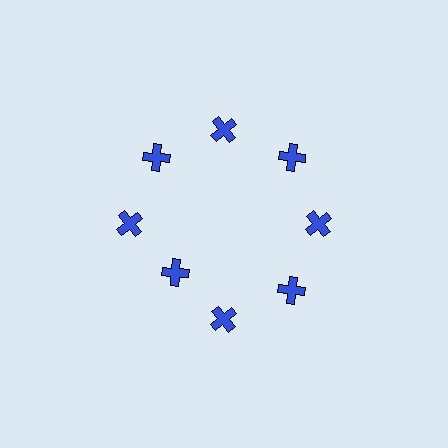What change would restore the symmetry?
The symmetry would be restored by moving it outward, back onto the ring so that all 8 crosses sit at equal angles and equal distance from the center.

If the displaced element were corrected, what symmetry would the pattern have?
It would have 8-fold rotational symmetry — the pattern would map onto itself every 45 degrees.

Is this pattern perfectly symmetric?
No. The 8 blue crosses are arranged in a ring, but one element near the 8 o'clock position is pulled inward toward the center, breaking the 8-fold rotational symmetry.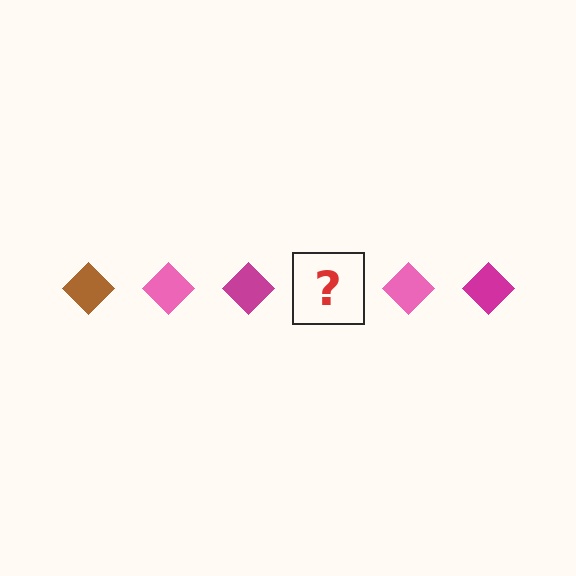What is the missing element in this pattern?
The missing element is a brown diamond.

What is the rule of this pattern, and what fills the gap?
The rule is that the pattern cycles through brown, pink, magenta diamonds. The gap should be filled with a brown diamond.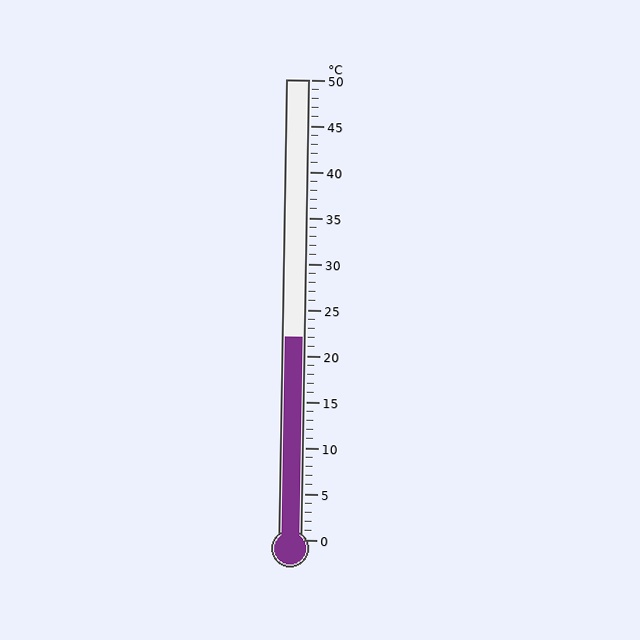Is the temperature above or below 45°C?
The temperature is below 45°C.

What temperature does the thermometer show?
The thermometer shows approximately 22°C.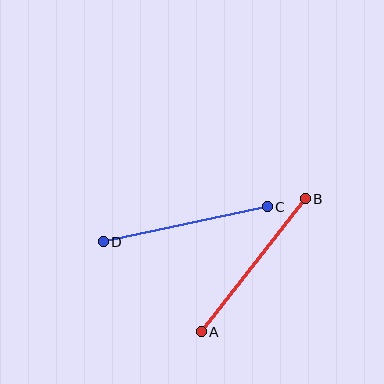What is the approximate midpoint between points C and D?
The midpoint is at approximately (185, 224) pixels.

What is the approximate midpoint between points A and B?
The midpoint is at approximately (253, 265) pixels.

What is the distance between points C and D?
The distance is approximately 168 pixels.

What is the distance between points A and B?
The distance is approximately 169 pixels.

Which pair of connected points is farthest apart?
Points A and B are farthest apart.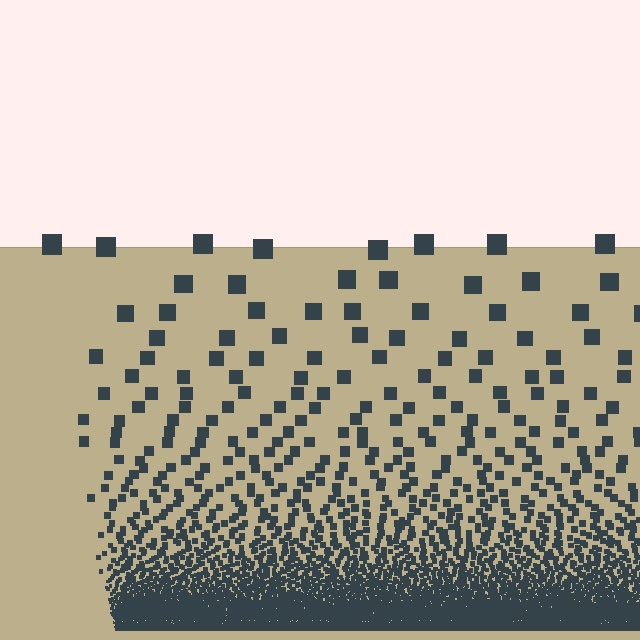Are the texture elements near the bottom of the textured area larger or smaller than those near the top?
Smaller. The gradient is inverted — elements near the bottom are smaller and denser.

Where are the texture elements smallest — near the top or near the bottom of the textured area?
Near the bottom.